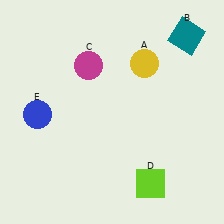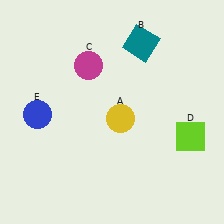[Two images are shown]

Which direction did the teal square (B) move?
The teal square (B) moved left.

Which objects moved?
The objects that moved are: the yellow circle (A), the teal square (B), the lime square (D).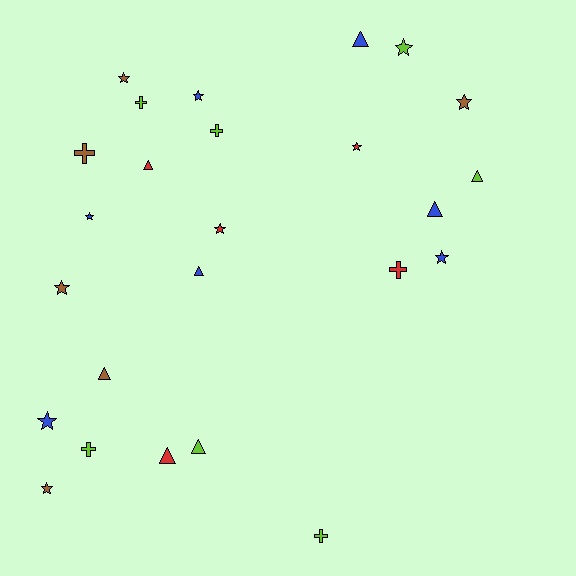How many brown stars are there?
There are 4 brown stars.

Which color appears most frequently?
Blue, with 7 objects.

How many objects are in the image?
There are 25 objects.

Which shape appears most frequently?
Star, with 11 objects.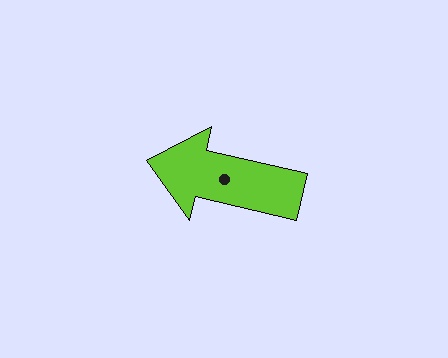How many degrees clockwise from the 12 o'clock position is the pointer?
Approximately 283 degrees.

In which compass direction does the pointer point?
West.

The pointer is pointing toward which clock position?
Roughly 9 o'clock.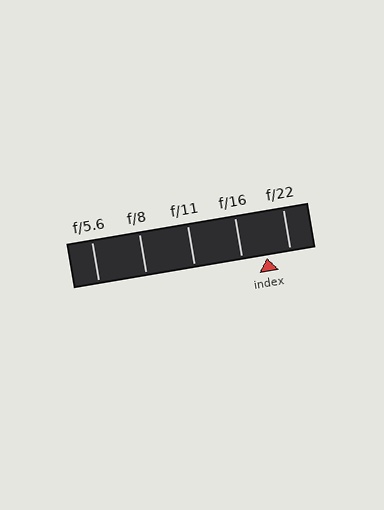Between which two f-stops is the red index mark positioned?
The index mark is between f/16 and f/22.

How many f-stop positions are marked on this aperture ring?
There are 5 f-stop positions marked.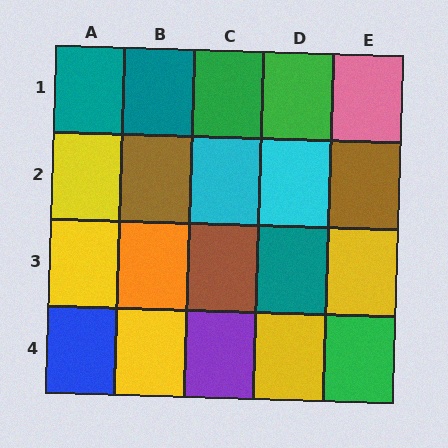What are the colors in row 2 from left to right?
Yellow, brown, cyan, cyan, brown.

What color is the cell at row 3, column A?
Yellow.